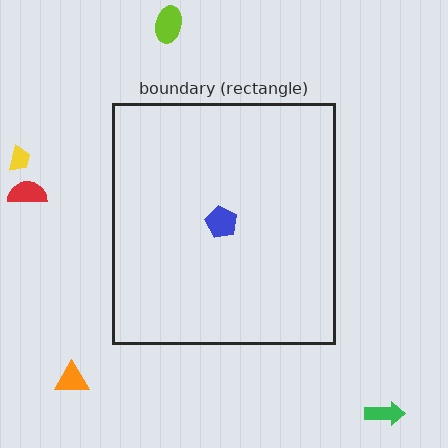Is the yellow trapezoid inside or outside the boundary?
Outside.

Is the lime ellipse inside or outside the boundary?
Outside.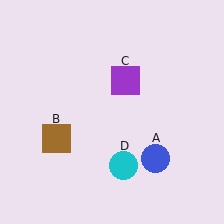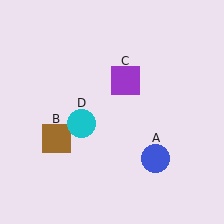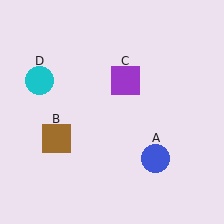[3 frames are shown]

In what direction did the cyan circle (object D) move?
The cyan circle (object D) moved up and to the left.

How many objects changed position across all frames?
1 object changed position: cyan circle (object D).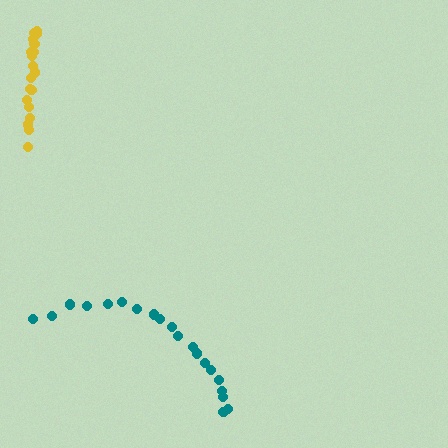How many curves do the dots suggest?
There are 2 distinct paths.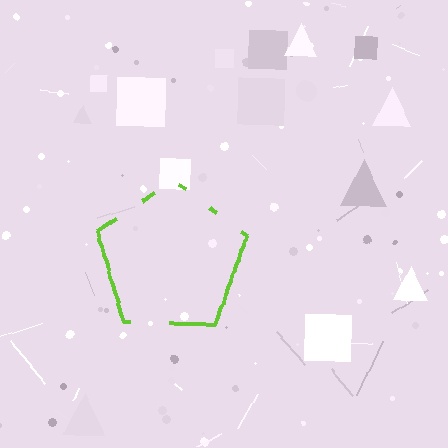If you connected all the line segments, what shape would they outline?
They would outline a pentagon.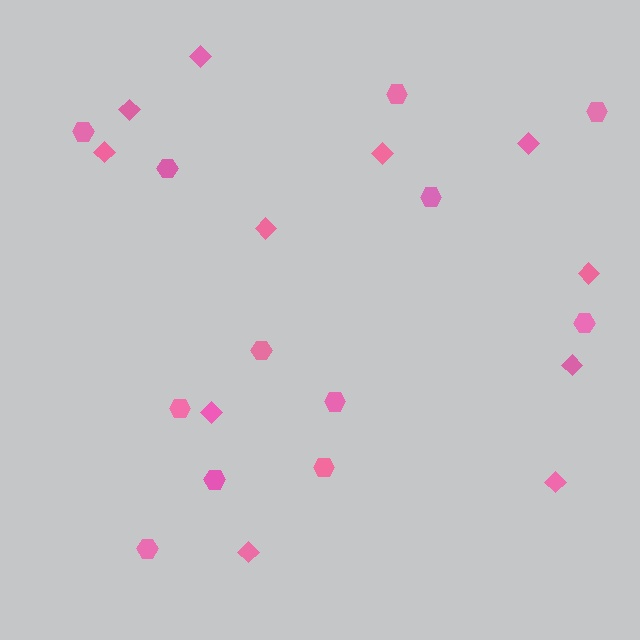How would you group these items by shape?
There are 2 groups: one group of diamonds (11) and one group of hexagons (12).